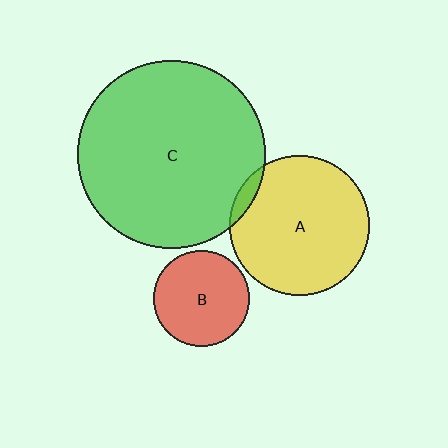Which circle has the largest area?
Circle C (green).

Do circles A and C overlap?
Yes.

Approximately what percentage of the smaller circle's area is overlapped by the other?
Approximately 5%.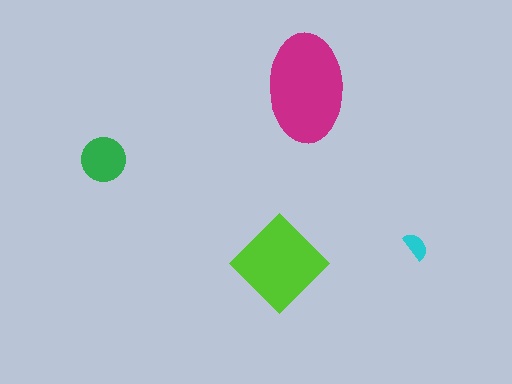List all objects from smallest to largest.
The cyan semicircle, the green circle, the lime diamond, the magenta ellipse.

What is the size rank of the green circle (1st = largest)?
3rd.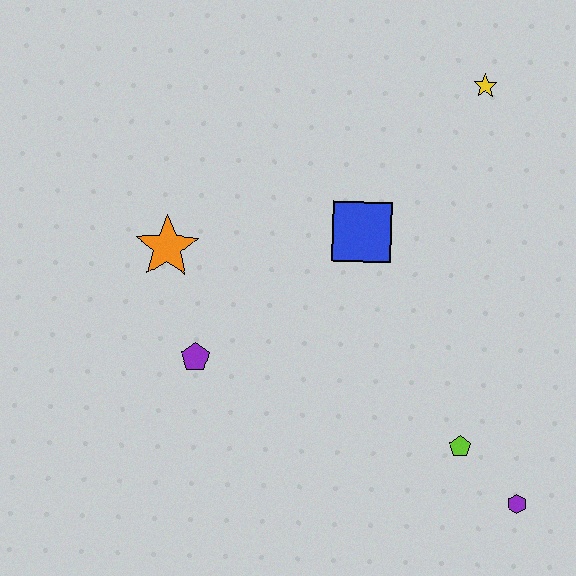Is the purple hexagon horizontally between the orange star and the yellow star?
No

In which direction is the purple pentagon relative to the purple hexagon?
The purple pentagon is to the left of the purple hexagon.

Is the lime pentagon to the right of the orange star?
Yes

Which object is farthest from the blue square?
The purple hexagon is farthest from the blue square.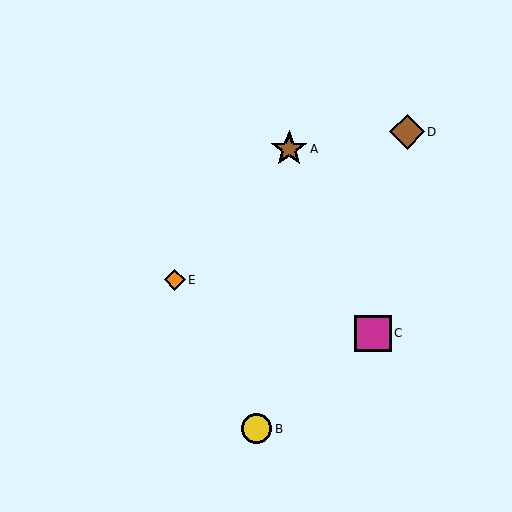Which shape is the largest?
The magenta square (labeled C) is the largest.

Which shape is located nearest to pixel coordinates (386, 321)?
The magenta square (labeled C) at (373, 333) is nearest to that location.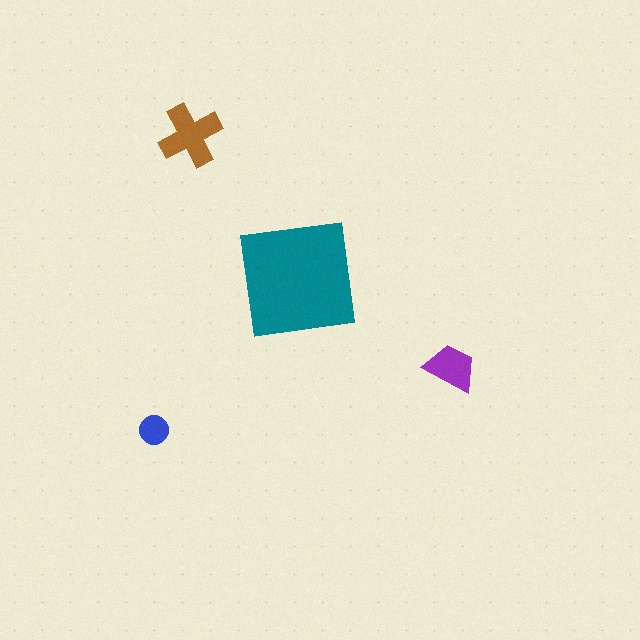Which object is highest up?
The brown cross is topmost.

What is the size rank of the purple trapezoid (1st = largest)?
3rd.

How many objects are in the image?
There are 4 objects in the image.